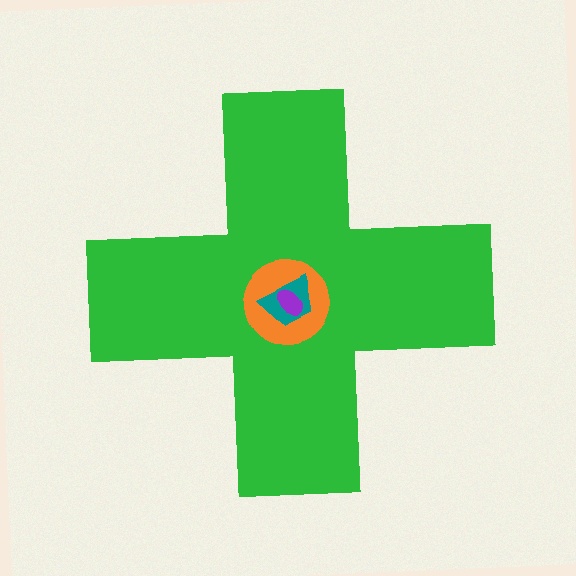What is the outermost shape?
The green cross.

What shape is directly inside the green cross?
The orange circle.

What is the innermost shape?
The purple ellipse.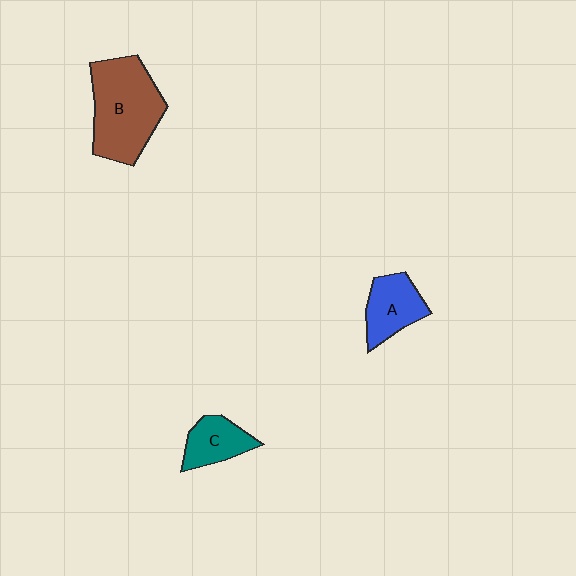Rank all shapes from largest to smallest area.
From largest to smallest: B (brown), A (blue), C (teal).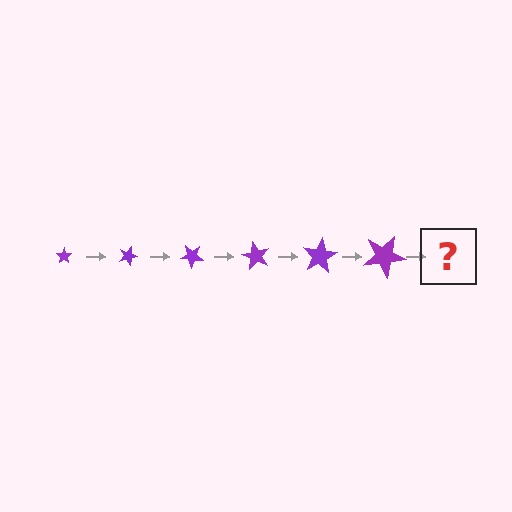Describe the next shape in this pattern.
It should be a star, larger than the previous one and rotated 120 degrees from the start.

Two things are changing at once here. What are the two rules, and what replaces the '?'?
The two rules are that the star grows larger each step and it rotates 20 degrees each step. The '?' should be a star, larger than the previous one and rotated 120 degrees from the start.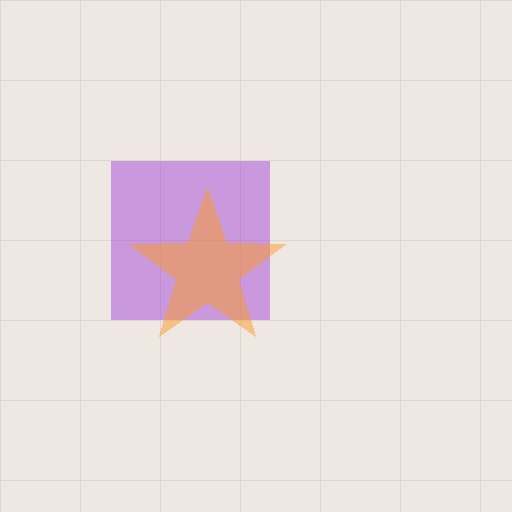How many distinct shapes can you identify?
There are 2 distinct shapes: a purple square, an orange star.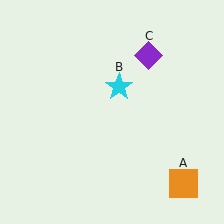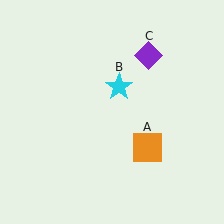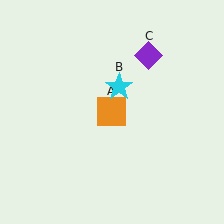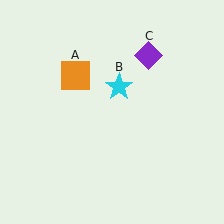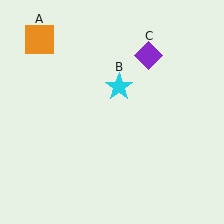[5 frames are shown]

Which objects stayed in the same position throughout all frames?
Cyan star (object B) and purple diamond (object C) remained stationary.